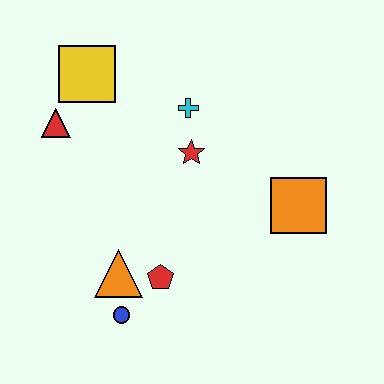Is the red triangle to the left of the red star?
Yes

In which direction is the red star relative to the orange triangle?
The red star is above the orange triangle.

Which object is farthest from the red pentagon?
The yellow square is farthest from the red pentagon.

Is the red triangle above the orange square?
Yes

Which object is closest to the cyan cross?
The red star is closest to the cyan cross.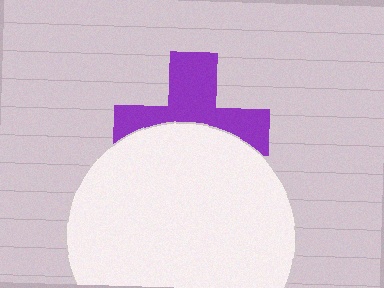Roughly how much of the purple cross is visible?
About half of it is visible (roughly 52%).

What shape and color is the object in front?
The object in front is a white circle.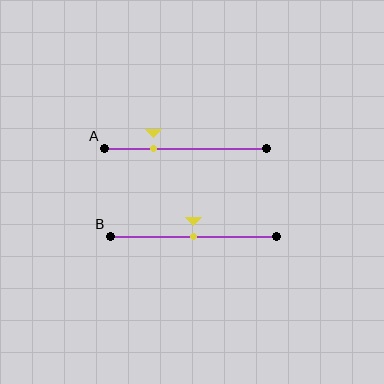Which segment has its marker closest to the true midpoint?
Segment B has its marker closest to the true midpoint.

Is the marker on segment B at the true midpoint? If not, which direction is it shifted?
Yes, the marker on segment B is at the true midpoint.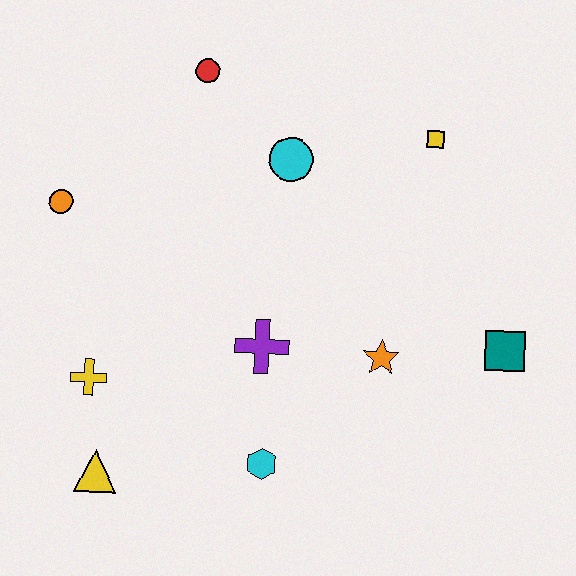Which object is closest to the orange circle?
The yellow cross is closest to the orange circle.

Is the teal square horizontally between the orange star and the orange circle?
No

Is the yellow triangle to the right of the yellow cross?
Yes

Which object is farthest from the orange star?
The orange circle is farthest from the orange star.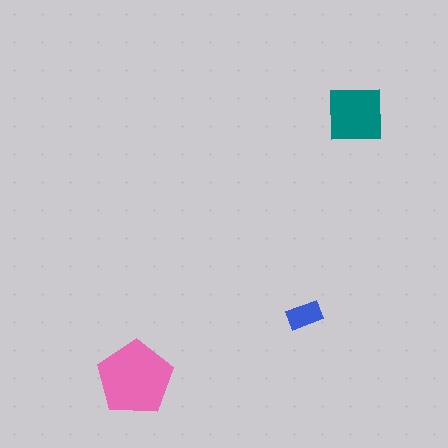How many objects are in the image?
There are 3 objects in the image.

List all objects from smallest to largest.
The blue rectangle, the teal square, the pink pentagon.